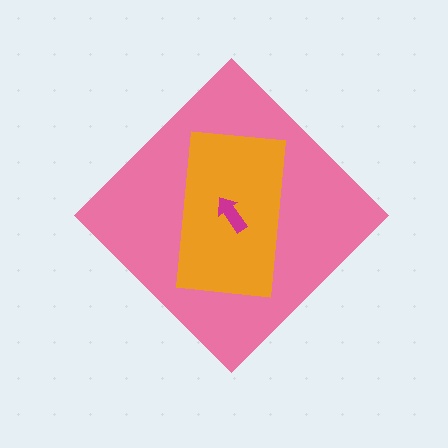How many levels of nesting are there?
3.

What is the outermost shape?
The pink diamond.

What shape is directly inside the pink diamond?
The orange rectangle.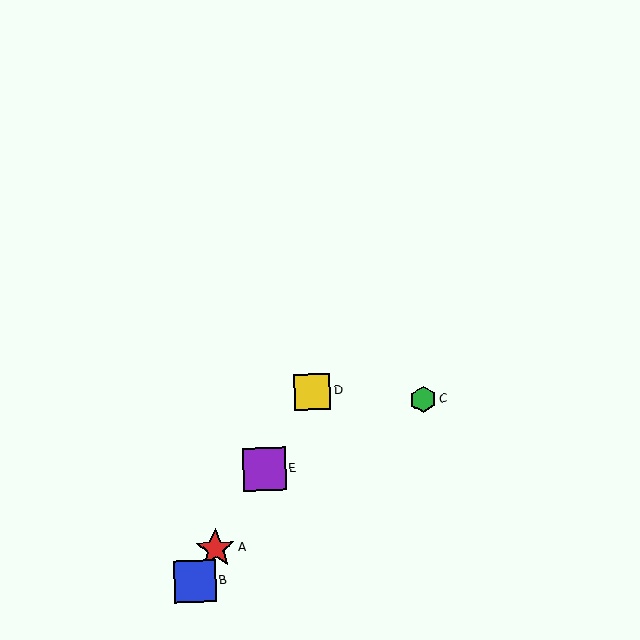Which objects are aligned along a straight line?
Objects A, B, D, E are aligned along a straight line.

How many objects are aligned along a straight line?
4 objects (A, B, D, E) are aligned along a straight line.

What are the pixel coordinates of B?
Object B is at (195, 581).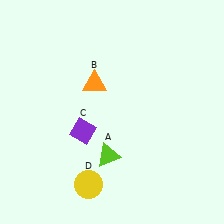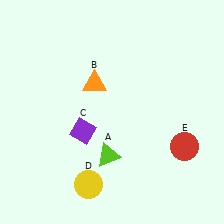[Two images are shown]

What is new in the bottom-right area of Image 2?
A red circle (E) was added in the bottom-right area of Image 2.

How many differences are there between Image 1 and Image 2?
There is 1 difference between the two images.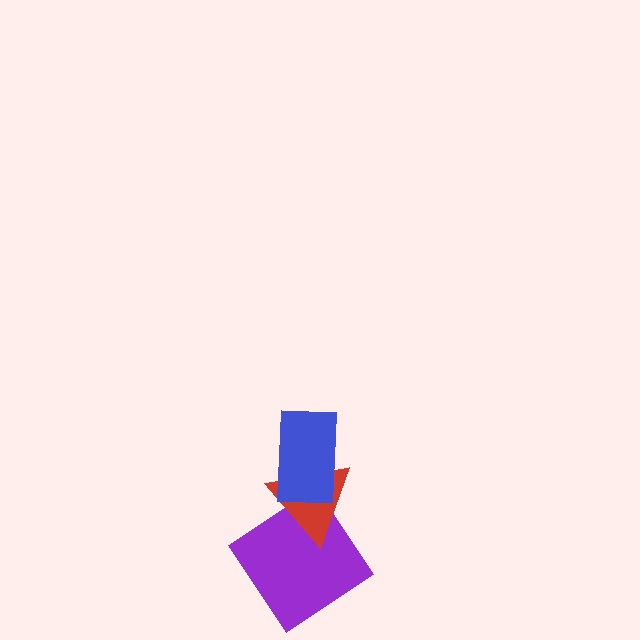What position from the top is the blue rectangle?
The blue rectangle is 1st from the top.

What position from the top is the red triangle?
The red triangle is 2nd from the top.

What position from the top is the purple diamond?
The purple diamond is 3rd from the top.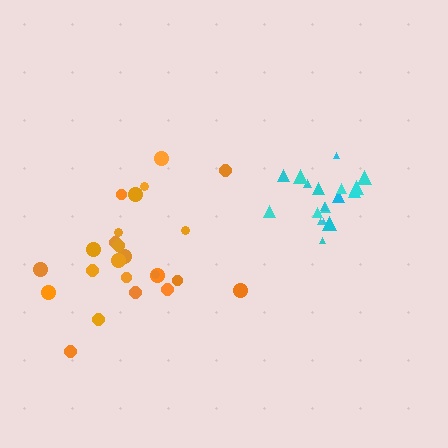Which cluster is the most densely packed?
Cyan.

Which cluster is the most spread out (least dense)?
Orange.